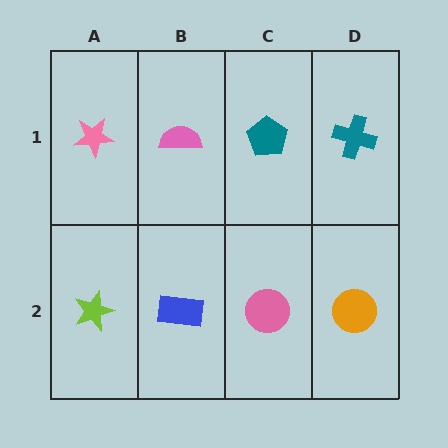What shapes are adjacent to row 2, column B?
A pink semicircle (row 1, column B), a lime star (row 2, column A), a pink circle (row 2, column C).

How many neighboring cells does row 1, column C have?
3.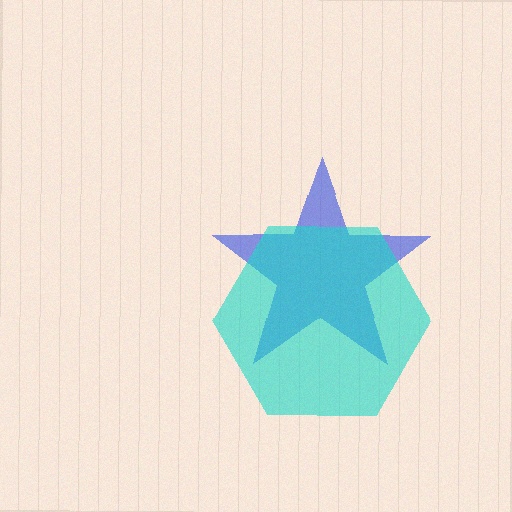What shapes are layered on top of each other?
The layered shapes are: a blue star, a cyan hexagon.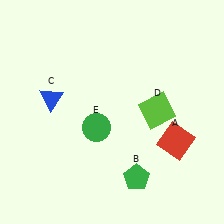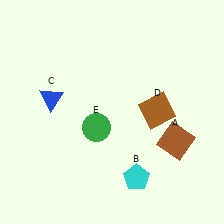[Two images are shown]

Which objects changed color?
A changed from red to brown. B changed from green to cyan. D changed from lime to brown.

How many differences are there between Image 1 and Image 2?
There are 3 differences between the two images.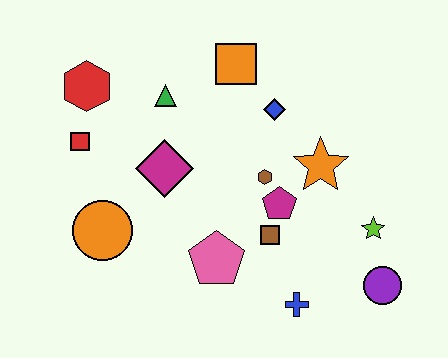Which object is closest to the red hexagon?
The red square is closest to the red hexagon.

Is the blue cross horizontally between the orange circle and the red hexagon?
No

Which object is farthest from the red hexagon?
The purple circle is farthest from the red hexagon.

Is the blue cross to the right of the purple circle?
No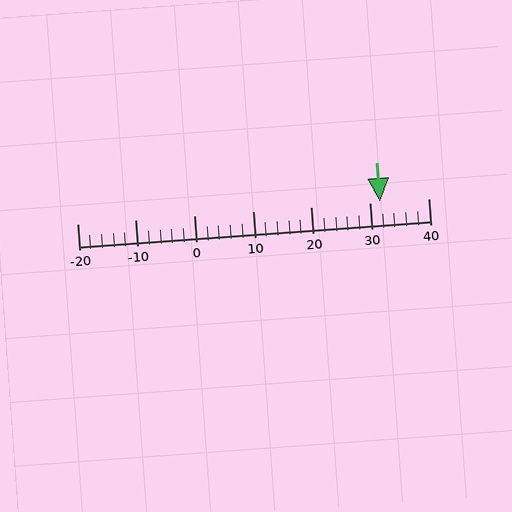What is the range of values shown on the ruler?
The ruler shows values from -20 to 40.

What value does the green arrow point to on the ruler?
The green arrow points to approximately 32.